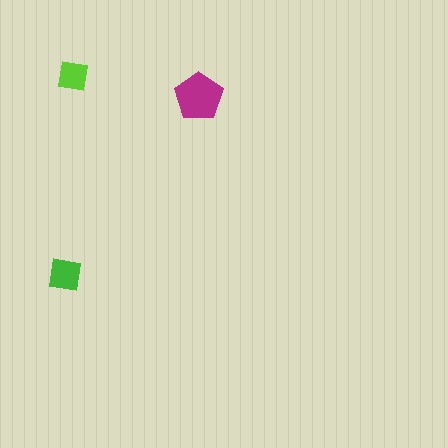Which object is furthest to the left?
The green square is leftmost.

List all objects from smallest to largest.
The lime square, the green square, the magenta pentagon.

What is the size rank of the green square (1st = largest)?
2nd.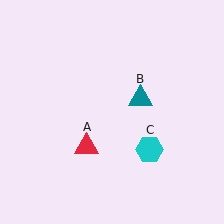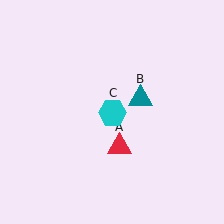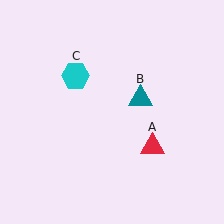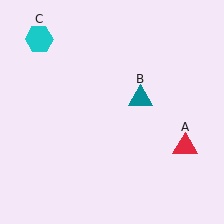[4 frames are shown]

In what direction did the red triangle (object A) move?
The red triangle (object A) moved right.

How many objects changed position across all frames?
2 objects changed position: red triangle (object A), cyan hexagon (object C).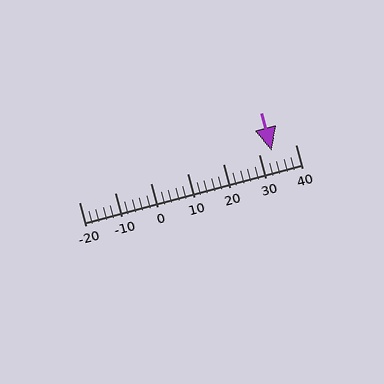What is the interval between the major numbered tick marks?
The major tick marks are spaced 10 units apart.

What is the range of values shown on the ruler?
The ruler shows values from -20 to 40.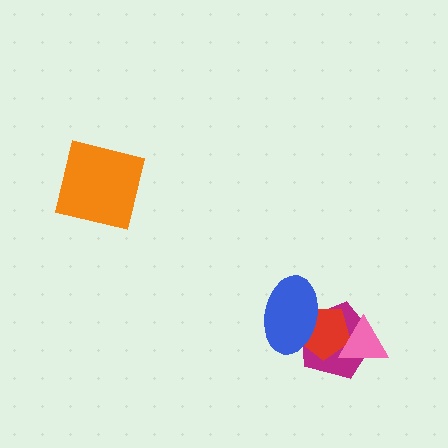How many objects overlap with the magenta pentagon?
3 objects overlap with the magenta pentagon.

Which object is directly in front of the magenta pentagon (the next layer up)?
The red pentagon is directly in front of the magenta pentagon.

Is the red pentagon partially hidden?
Yes, it is partially covered by another shape.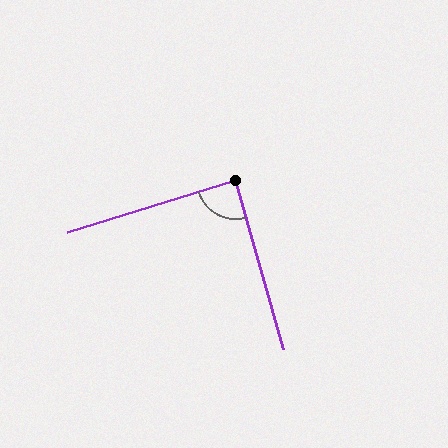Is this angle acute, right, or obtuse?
It is approximately a right angle.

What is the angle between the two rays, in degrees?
Approximately 89 degrees.